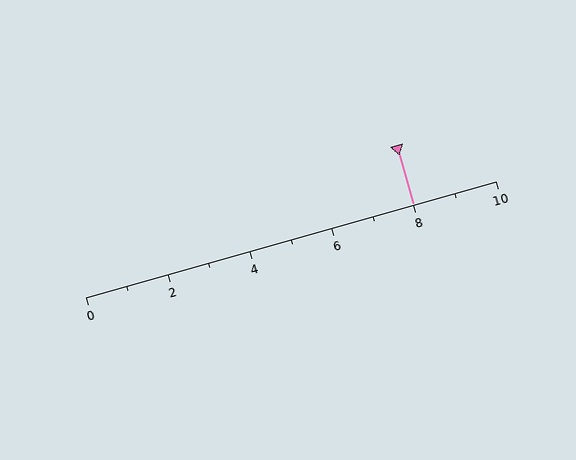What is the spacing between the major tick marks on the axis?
The major ticks are spaced 2 apart.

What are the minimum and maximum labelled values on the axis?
The axis runs from 0 to 10.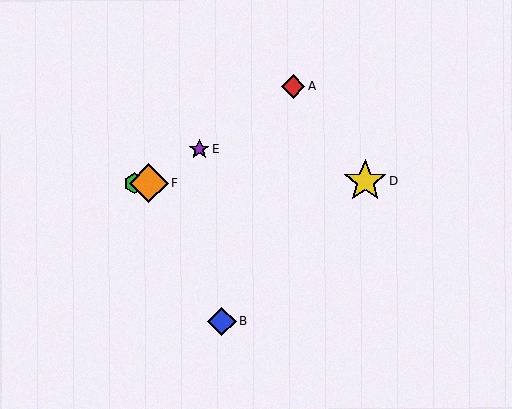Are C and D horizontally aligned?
Yes, both are at y≈183.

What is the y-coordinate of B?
Object B is at y≈322.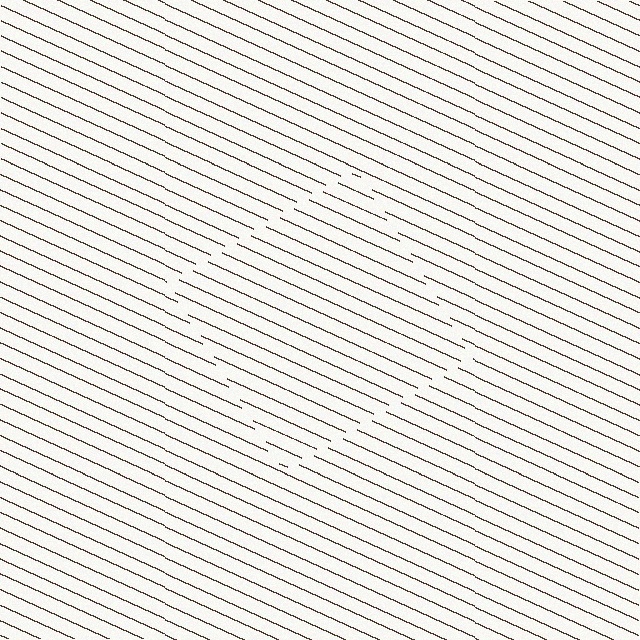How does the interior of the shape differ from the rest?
The interior of the shape contains the same grating, shifted by half a period — the contour is defined by the phase discontinuity where line-ends from the inner and outer gratings abut.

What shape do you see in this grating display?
An illusory square. The interior of the shape contains the same grating, shifted by half a period — the contour is defined by the phase discontinuity where line-ends from the inner and outer gratings abut.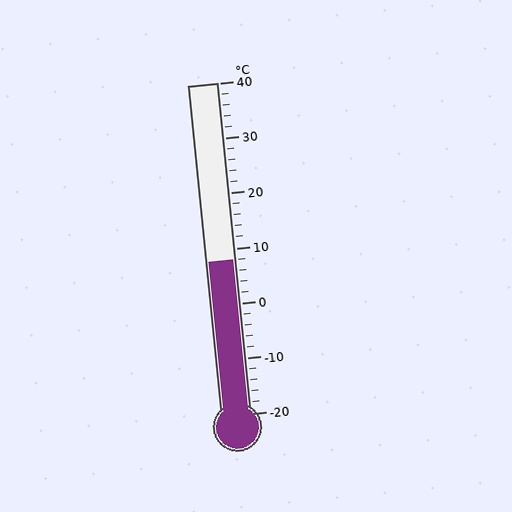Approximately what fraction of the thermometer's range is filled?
The thermometer is filled to approximately 45% of its range.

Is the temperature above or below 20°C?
The temperature is below 20°C.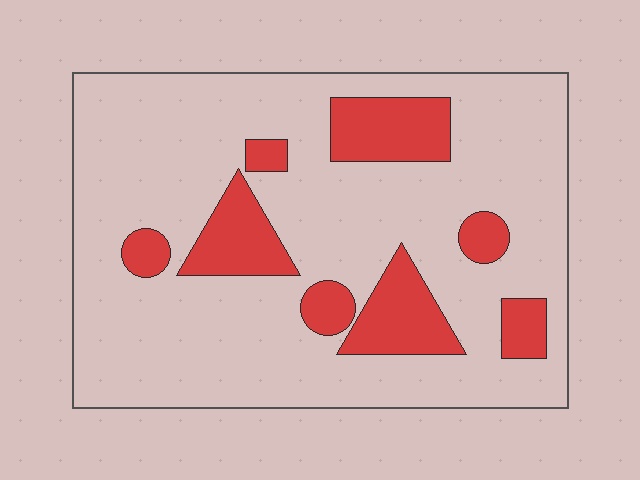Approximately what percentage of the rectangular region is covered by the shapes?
Approximately 20%.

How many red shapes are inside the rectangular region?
8.